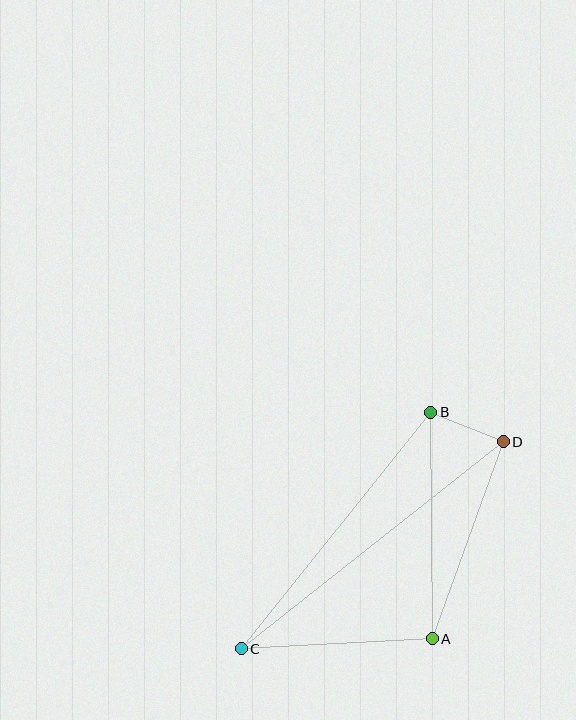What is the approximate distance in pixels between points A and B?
The distance between A and B is approximately 226 pixels.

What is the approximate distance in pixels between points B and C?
The distance between B and C is approximately 303 pixels.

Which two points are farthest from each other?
Points C and D are farthest from each other.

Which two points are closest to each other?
Points B and D are closest to each other.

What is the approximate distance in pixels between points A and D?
The distance between A and D is approximately 209 pixels.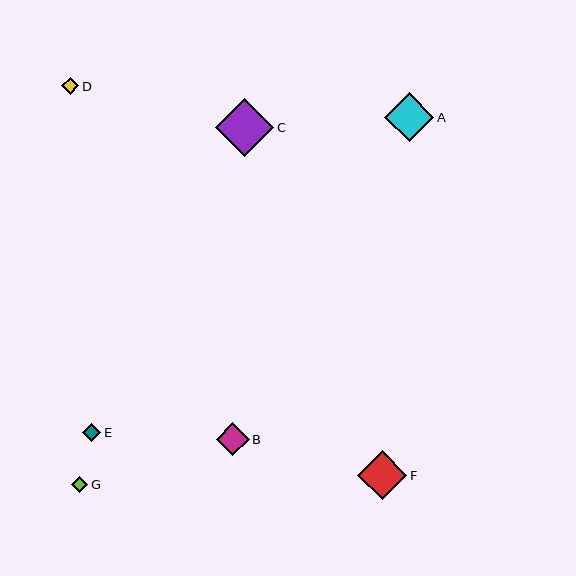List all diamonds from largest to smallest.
From largest to smallest: C, A, F, B, E, D, G.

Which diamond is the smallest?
Diamond G is the smallest with a size of approximately 16 pixels.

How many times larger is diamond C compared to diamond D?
Diamond C is approximately 3.4 times the size of diamond D.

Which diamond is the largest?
Diamond C is the largest with a size of approximately 58 pixels.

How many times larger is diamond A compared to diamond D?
Diamond A is approximately 2.8 times the size of diamond D.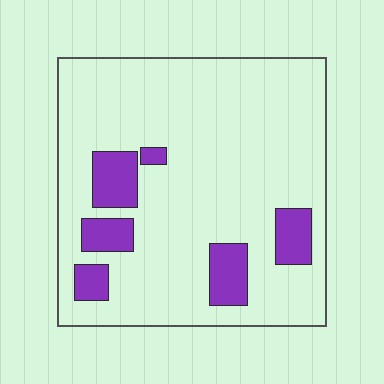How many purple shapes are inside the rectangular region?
6.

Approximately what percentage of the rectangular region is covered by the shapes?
Approximately 15%.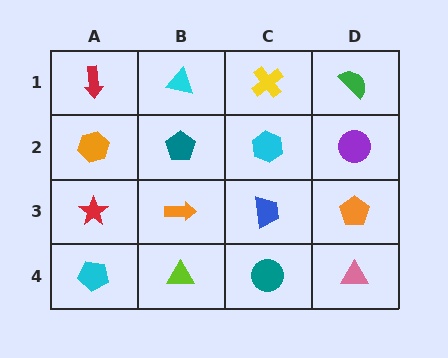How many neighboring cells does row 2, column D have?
3.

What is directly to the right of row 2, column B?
A cyan hexagon.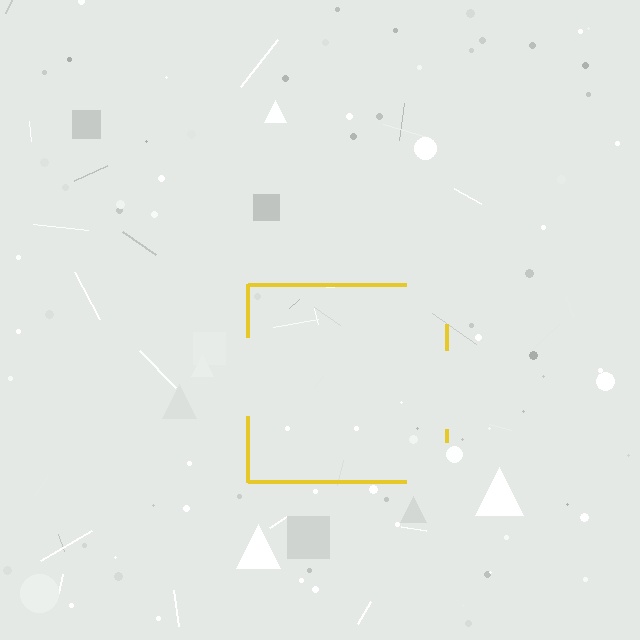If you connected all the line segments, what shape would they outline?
They would outline a square.